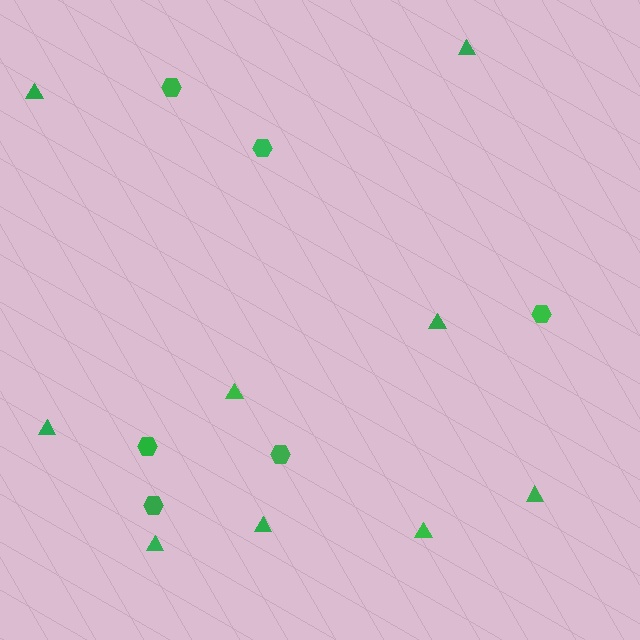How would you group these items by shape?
There are 2 groups: one group of hexagons (6) and one group of triangles (9).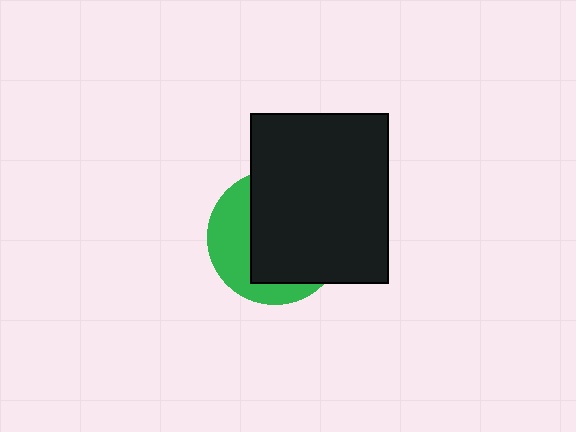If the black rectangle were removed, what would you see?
You would see the complete green circle.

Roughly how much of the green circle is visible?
A small part of it is visible (roughly 35%).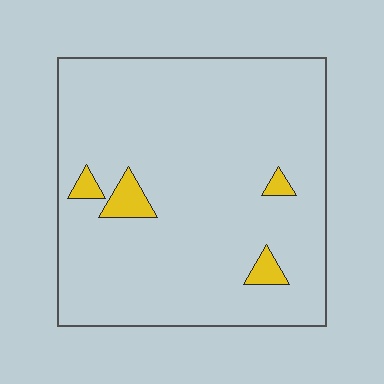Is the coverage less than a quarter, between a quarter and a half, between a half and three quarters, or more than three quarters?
Less than a quarter.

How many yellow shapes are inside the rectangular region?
4.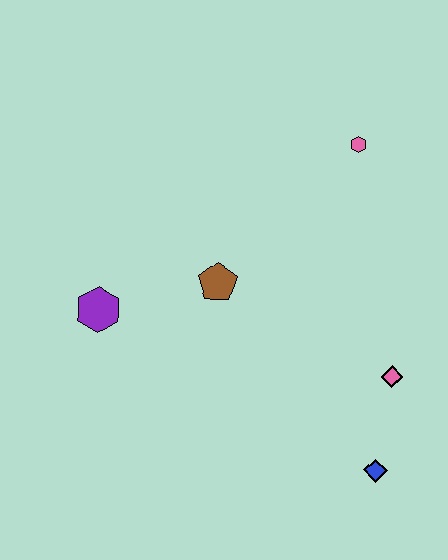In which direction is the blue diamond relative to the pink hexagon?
The blue diamond is below the pink hexagon.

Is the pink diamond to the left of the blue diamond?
No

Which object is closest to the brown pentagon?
The purple hexagon is closest to the brown pentagon.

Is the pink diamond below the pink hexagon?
Yes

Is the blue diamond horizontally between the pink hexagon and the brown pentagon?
No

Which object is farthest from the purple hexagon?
The blue diamond is farthest from the purple hexagon.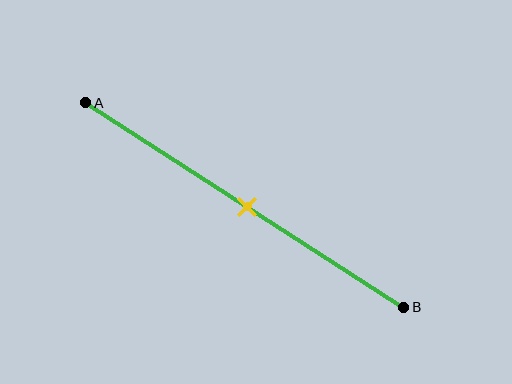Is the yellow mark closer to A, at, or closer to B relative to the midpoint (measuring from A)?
The yellow mark is approximately at the midpoint of segment AB.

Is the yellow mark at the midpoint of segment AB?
Yes, the mark is approximately at the midpoint.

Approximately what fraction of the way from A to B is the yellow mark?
The yellow mark is approximately 50% of the way from A to B.